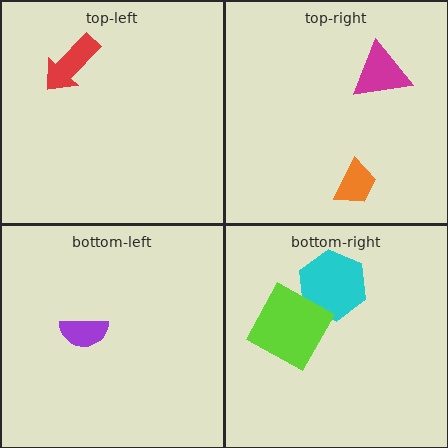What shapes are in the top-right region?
The orange trapezoid, the magenta triangle.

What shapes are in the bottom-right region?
The cyan hexagon, the lime square.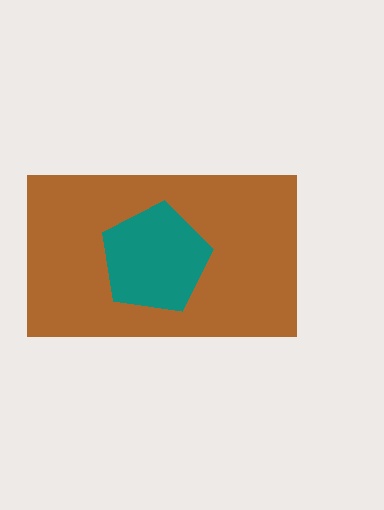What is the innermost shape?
The teal pentagon.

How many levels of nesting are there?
2.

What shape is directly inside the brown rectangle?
The teal pentagon.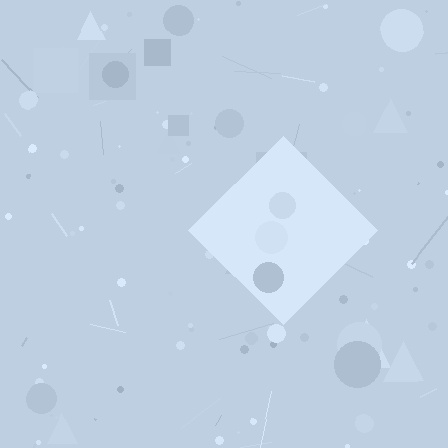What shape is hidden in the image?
A diamond is hidden in the image.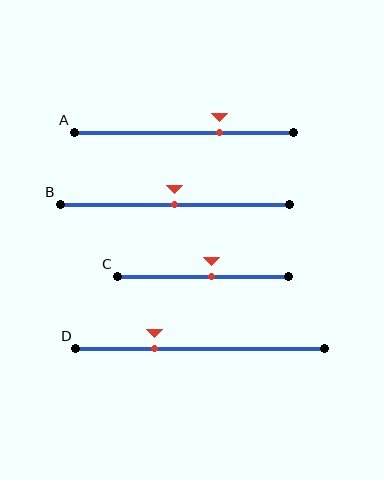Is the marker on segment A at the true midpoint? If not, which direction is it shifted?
No, the marker on segment A is shifted to the right by about 16% of the segment length.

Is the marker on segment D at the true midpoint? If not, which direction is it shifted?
No, the marker on segment D is shifted to the left by about 18% of the segment length.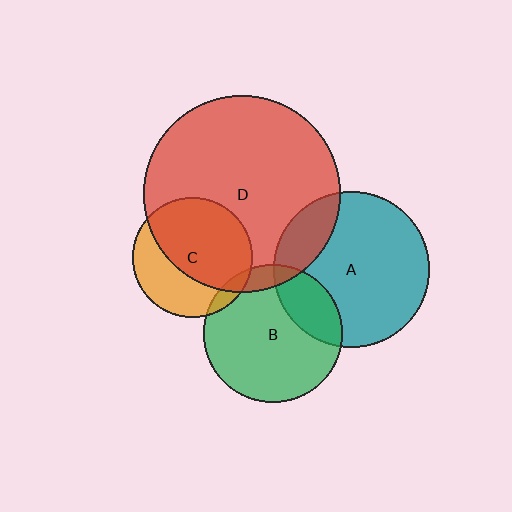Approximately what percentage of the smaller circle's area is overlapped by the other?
Approximately 5%.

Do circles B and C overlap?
Yes.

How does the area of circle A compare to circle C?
Approximately 1.7 times.